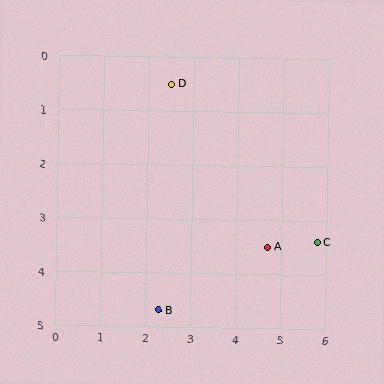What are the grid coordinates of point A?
Point A is at approximately (4.7, 3.5).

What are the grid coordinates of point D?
Point D is at approximately (2.5, 0.5).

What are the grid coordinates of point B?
Point B is at approximately (2.3, 4.7).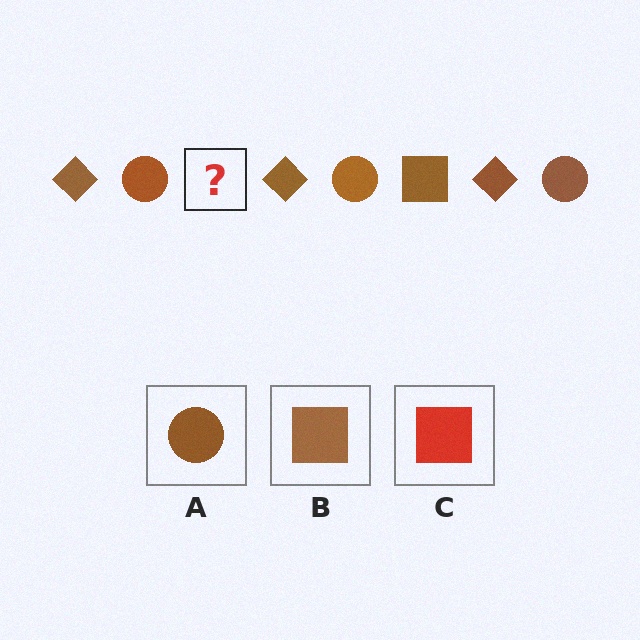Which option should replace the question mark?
Option B.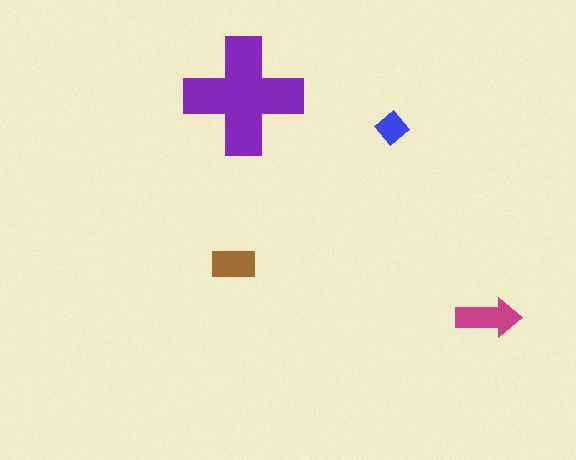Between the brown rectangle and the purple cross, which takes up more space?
The purple cross.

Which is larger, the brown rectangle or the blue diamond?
The brown rectangle.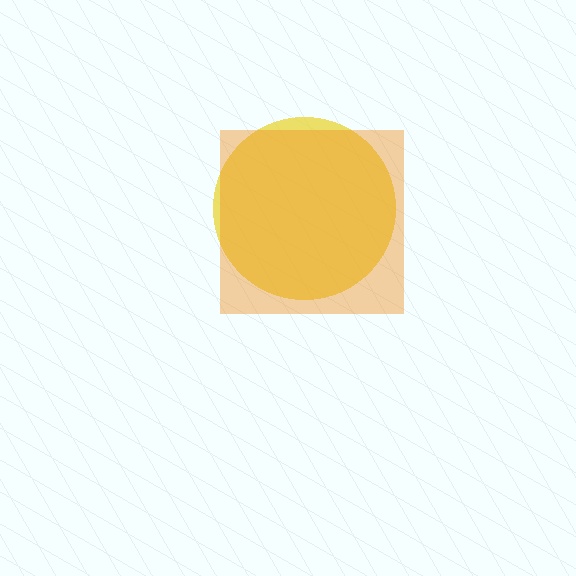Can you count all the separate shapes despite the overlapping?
Yes, there are 2 separate shapes.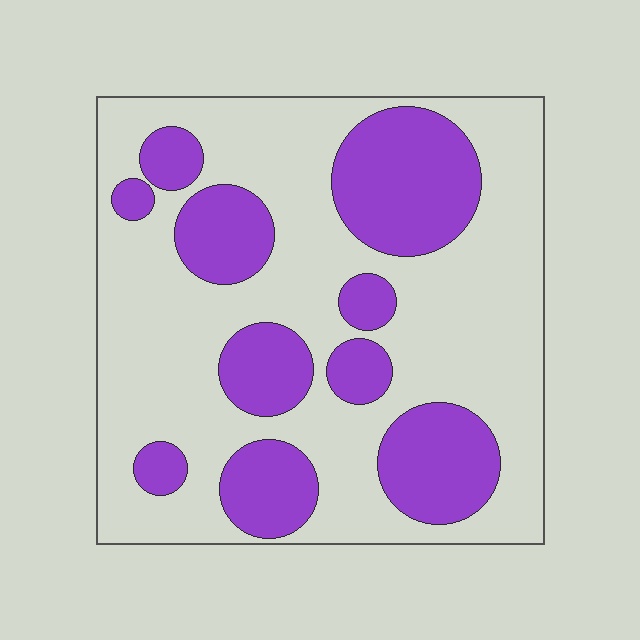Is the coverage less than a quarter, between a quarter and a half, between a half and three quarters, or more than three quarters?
Between a quarter and a half.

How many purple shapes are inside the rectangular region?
10.